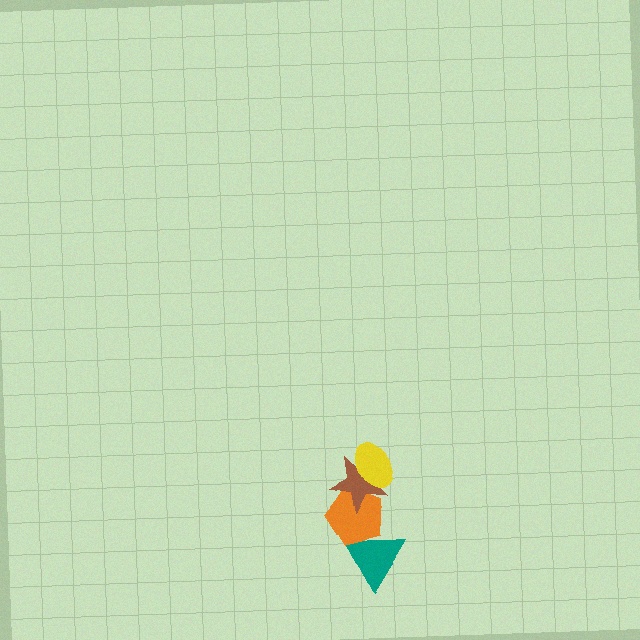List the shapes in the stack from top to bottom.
From top to bottom: the yellow ellipse, the brown star, the orange pentagon, the teal triangle.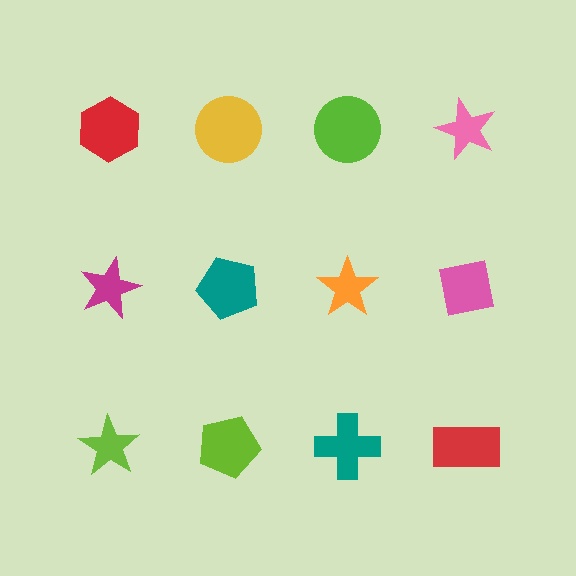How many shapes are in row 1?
4 shapes.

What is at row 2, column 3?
An orange star.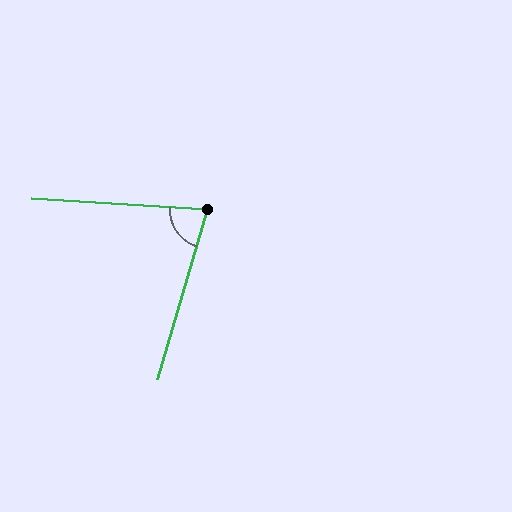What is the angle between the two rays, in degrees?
Approximately 77 degrees.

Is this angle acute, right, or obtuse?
It is acute.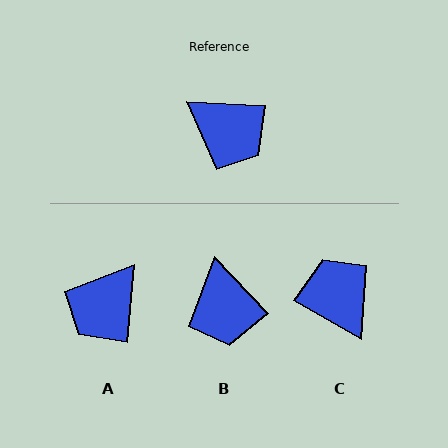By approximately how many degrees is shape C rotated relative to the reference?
Approximately 153 degrees counter-clockwise.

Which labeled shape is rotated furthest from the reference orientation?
C, about 153 degrees away.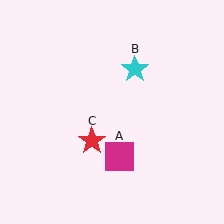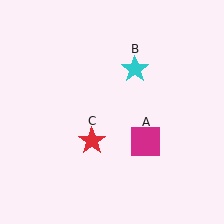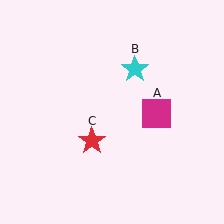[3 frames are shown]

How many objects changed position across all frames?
1 object changed position: magenta square (object A).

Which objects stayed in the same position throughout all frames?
Cyan star (object B) and red star (object C) remained stationary.